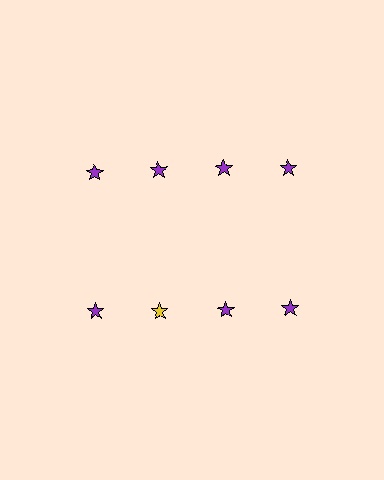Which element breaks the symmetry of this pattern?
The yellow star in the second row, second from left column breaks the symmetry. All other shapes are purple stars.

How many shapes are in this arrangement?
There are 8 shapes arranged in a grid pattern.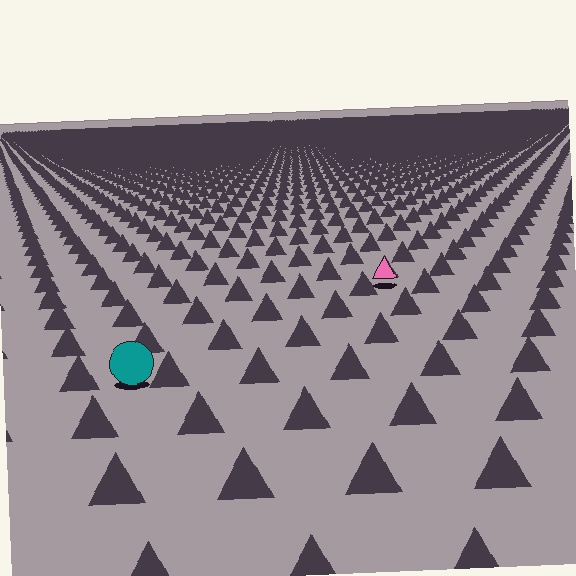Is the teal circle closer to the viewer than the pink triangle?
Yes. The teal circle is closer — you can tell from the texture gradient: the ground texture is coarser near it.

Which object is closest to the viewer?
The teal circle is closest. The texture marks near it are larger and more spread out.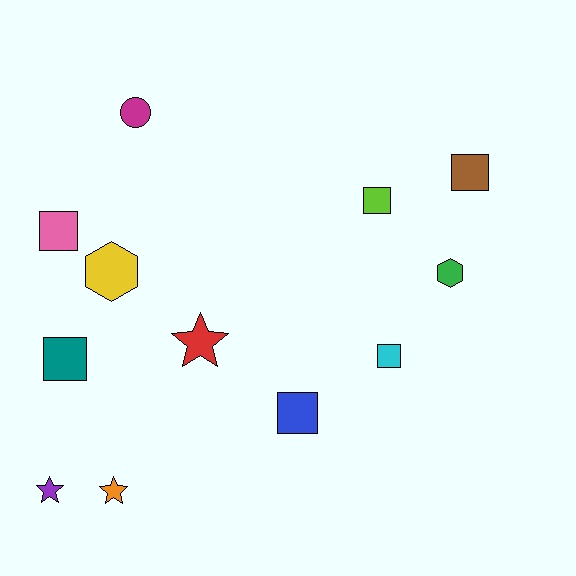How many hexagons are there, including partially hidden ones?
There are 2 hexagons.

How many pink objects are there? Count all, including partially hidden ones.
There is 1 pink object.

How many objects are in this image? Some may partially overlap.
There are 12 objects.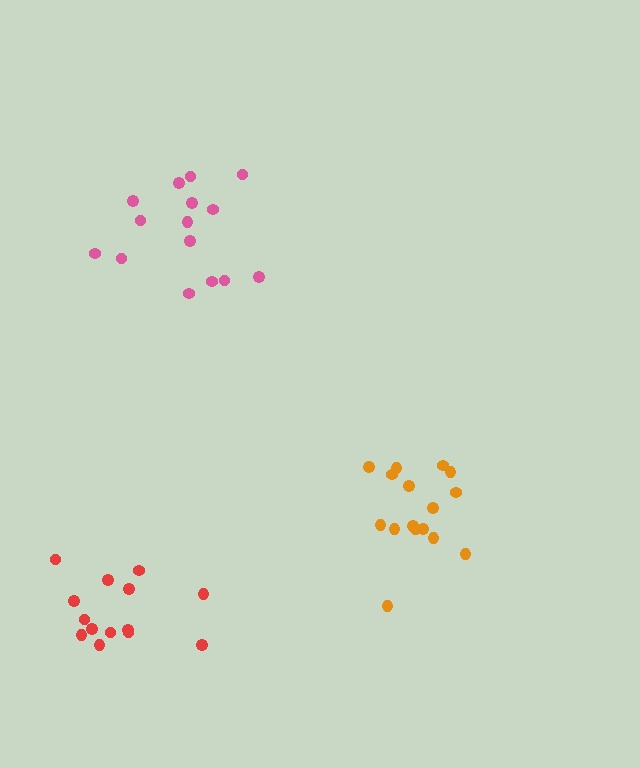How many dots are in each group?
Group 1: 16 dots, Group 2: 15 dots, Group 3: 14 dots (45 total).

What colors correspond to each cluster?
The clusters are colored: orange, pink, red.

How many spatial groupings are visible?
There are 3 spatial groupings.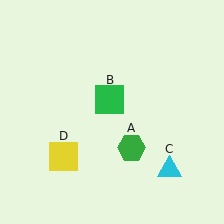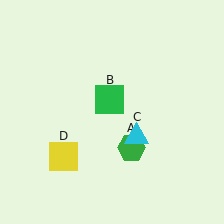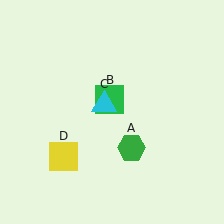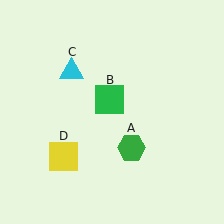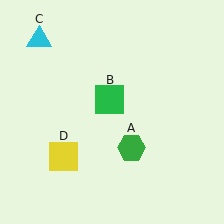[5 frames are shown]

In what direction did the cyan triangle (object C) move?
The cyan triangle (object C) moved up and to the left.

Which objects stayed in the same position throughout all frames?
Green hexagon (object A) and green square (object B) and yellow square (object D) remained stationary.